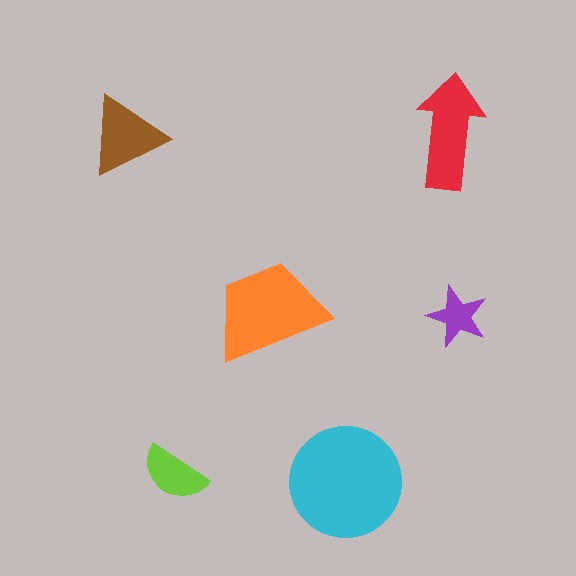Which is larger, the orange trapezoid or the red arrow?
The orange trapezoid.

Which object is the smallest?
The purple star.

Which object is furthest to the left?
The brown triangle is leftmost.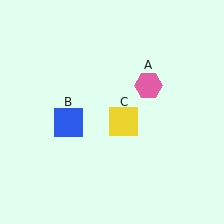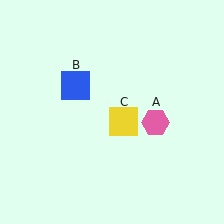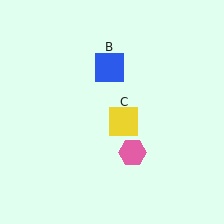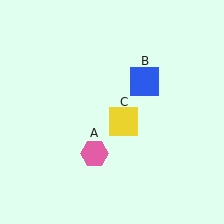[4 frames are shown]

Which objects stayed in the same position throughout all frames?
Yellow square (object C) remained stationary.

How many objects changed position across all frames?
2 objects changed position: pink hexagon (object A), blue square (object B).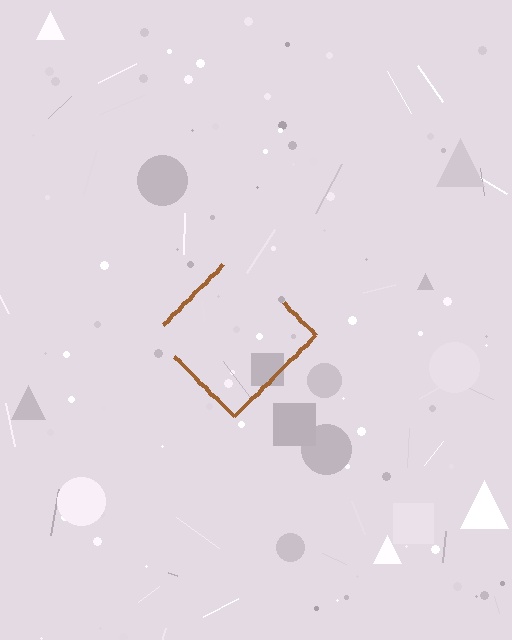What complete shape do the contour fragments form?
The contour fragments form a diamond.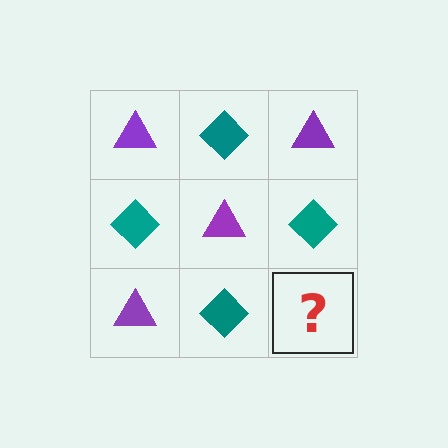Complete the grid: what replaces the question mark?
The question mark should be replaced with a purple triangle.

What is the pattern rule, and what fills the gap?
The rule is that it alternates purple triangle and teal diamond in a checkerboard pattern. The gap should be filled with a purple triangle.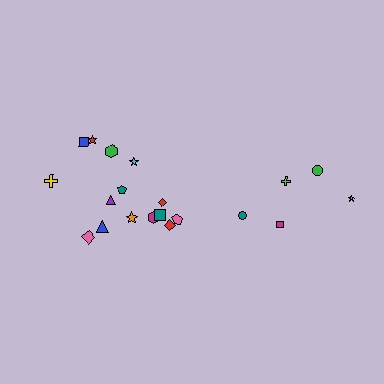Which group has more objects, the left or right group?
The left group.